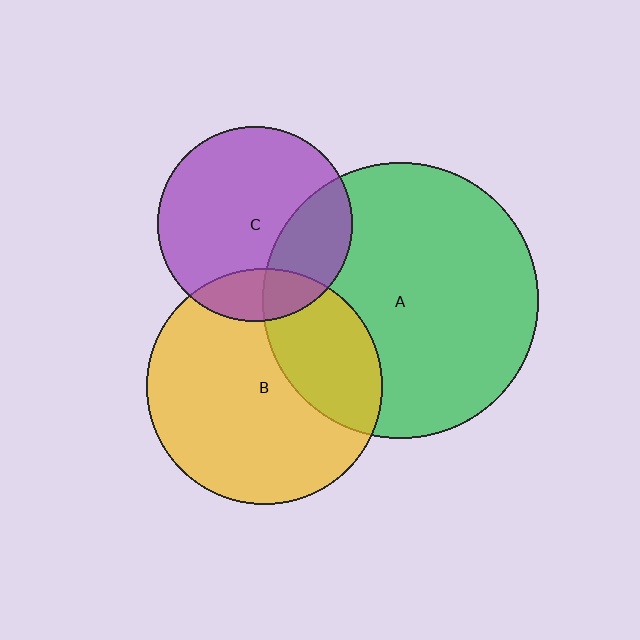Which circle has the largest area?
Circle A (green).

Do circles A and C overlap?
Yes.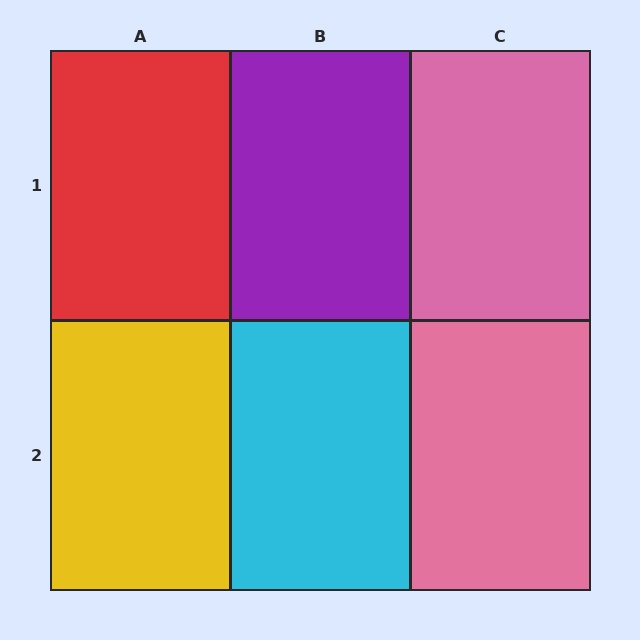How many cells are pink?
2 cells are pink.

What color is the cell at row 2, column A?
Yellow.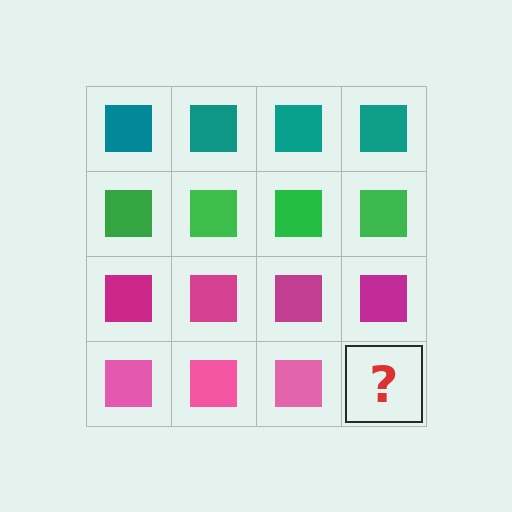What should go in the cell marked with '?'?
The missing cell should contain a pink square.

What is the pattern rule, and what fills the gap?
The rule is that each row has a consistent color. The gap should be filled with a pink square.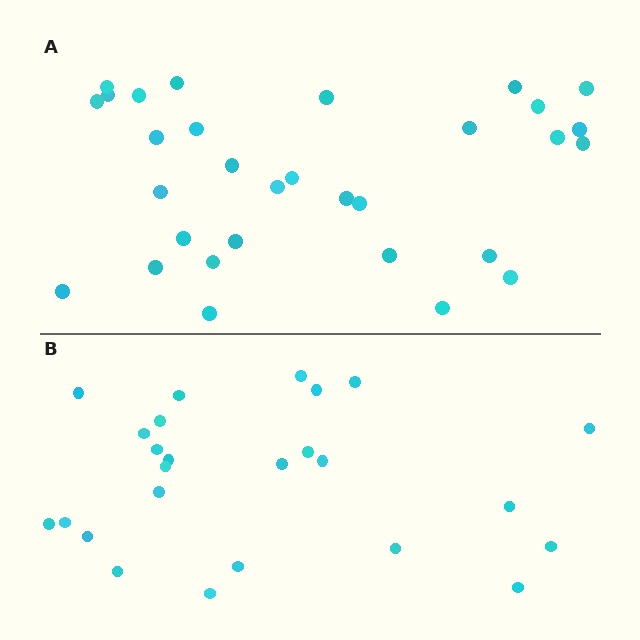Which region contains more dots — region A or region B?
Region A (the top region) has more dots.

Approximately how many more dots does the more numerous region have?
Region A has about 6 more dots than region B.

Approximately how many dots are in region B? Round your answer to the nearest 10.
About 20 dots. (The exact count is 25, which rounds to 20.)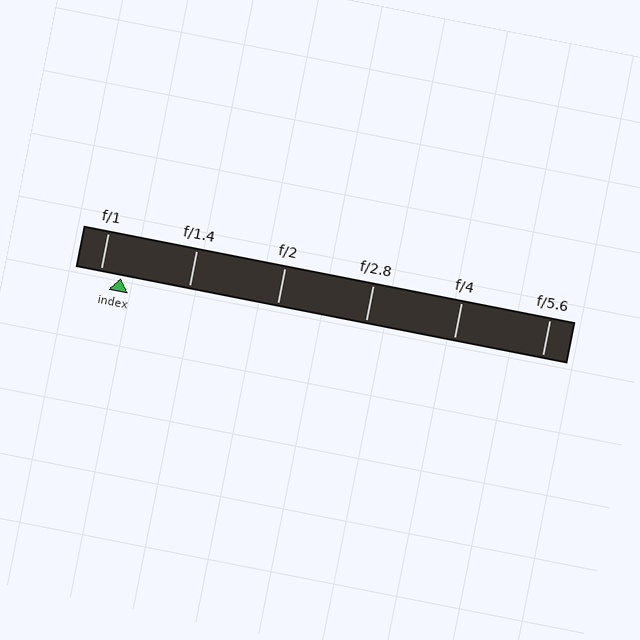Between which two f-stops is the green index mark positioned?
The index mark is between f/1 and f/1.4.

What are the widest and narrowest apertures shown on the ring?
The widest aperture shown is f/1 and the narrowest is f/5.6.